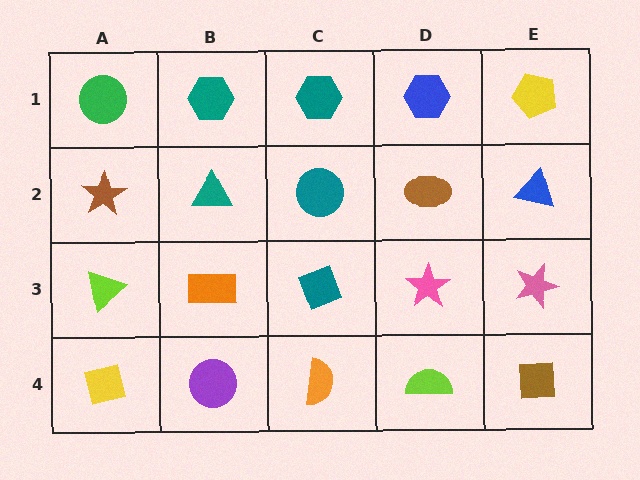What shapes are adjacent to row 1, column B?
A teal triangle (row 2, column B), a green circle (row 1, column A), a teal hexagon (row 1, column C).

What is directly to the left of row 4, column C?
A purple circle.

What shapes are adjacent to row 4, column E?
A pink star (row 3, column E), a lime semicircle (row 4, column D).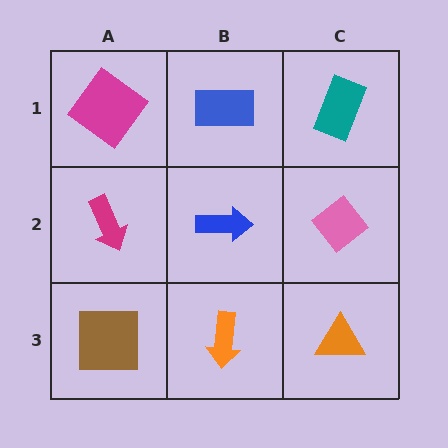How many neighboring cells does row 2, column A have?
3.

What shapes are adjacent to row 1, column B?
A blue arrow (row 2, column B), a magenta diamond (row 1, column A), a teal rectangle (row 1, column C).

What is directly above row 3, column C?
A pink diamond.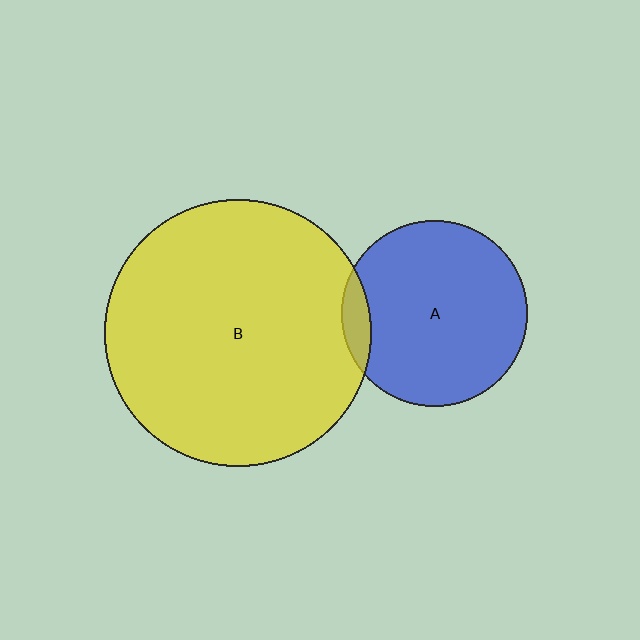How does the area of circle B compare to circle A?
Approximately 2.1 times.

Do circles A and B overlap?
Yes.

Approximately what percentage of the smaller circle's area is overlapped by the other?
Approximately 10%.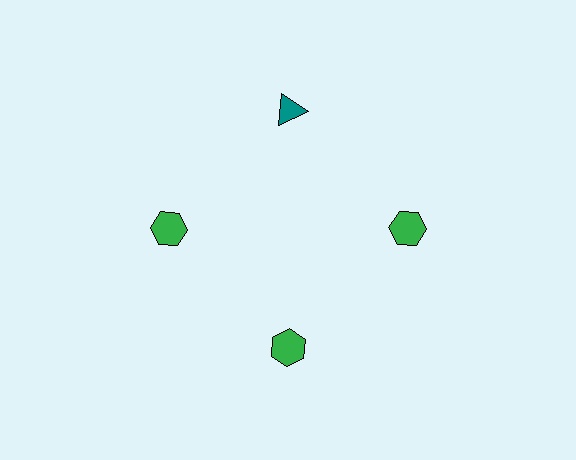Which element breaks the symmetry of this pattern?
The teal triangle at roughly the 12 o'clock position breaks the symmetry. All other shapes are green hexagons.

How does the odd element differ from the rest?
It differs in both color (teal instead of green) and shape (triangle instead of hexagon).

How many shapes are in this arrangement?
There are 4 shapes arranged in a ring pattern.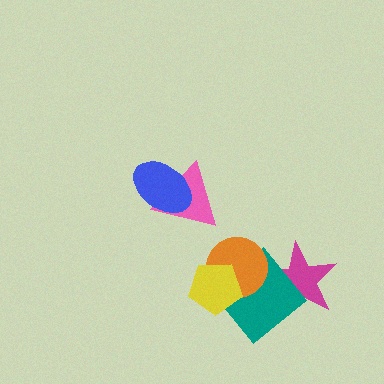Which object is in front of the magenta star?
The teal diamond is in front of the magenta star.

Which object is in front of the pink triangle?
The blue ellipse is in front of the pink triangle.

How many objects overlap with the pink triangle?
1 object overlaps with the pink triangle.